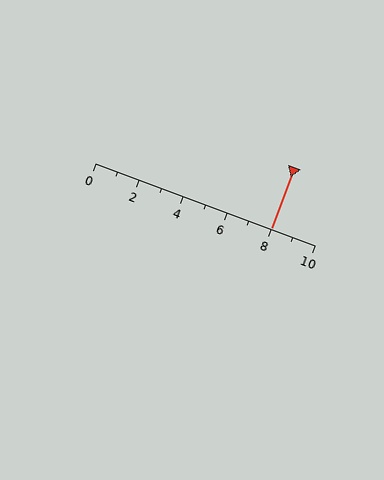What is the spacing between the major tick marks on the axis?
The major ticks are spaced 2 apart.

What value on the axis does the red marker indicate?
The marker indicates approximately 8.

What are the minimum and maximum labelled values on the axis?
The axis runs from 0 to 10.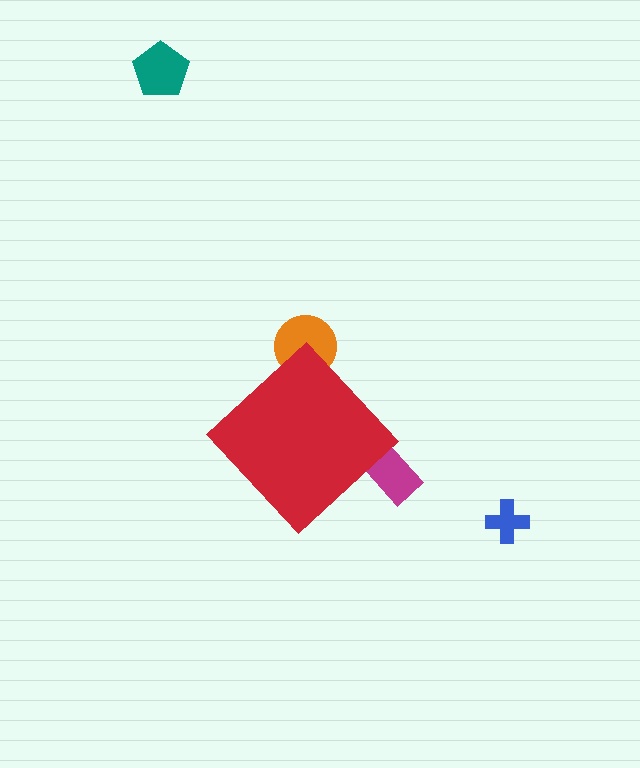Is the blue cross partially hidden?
No, the blue cross is fully visible.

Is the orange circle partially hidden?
Yes, the orange circle is partially hidden behind the red diamond.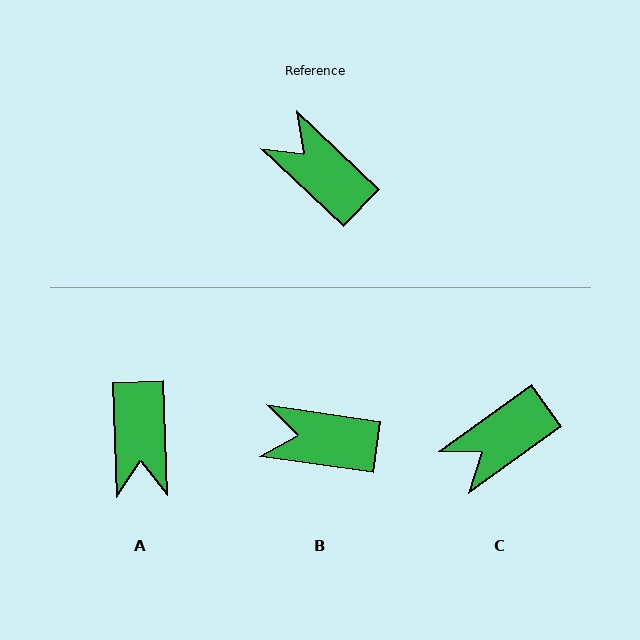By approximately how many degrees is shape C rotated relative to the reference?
Approximately 79 degrees counter-clockwise.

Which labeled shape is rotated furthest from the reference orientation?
A, about 135 degrees away.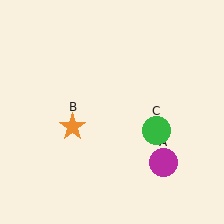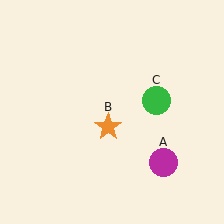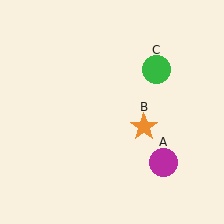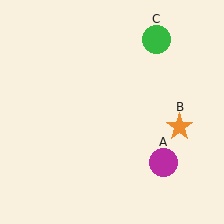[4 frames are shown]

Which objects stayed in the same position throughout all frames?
Magenta circle (object A) remained stationary.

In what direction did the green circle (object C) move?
The green circle (object C) moved up.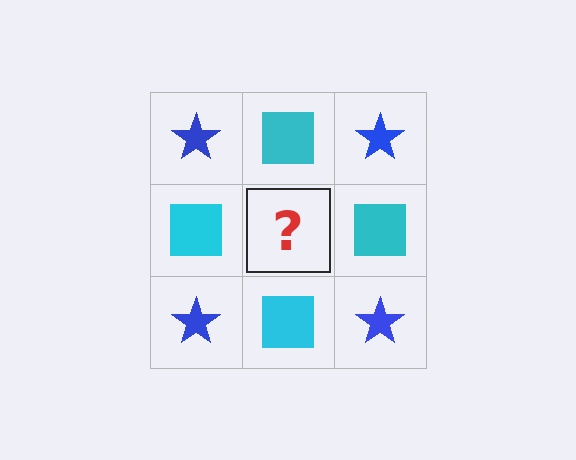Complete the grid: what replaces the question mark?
The question mark should be replaced with a blue star.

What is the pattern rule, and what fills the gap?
The rule is that it alternates blue star and cyan square in a checkerboard pattern. The gap should be filled with a blue star.